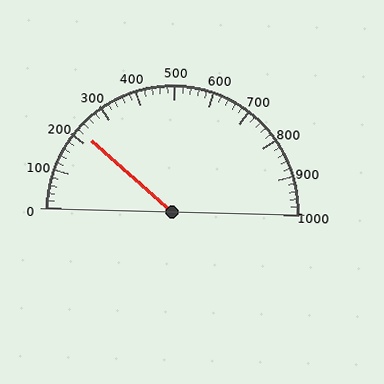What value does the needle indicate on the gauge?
The needle indicates approximately 220.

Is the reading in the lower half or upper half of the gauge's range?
The reading is in the lower half of the range (0 to 1000).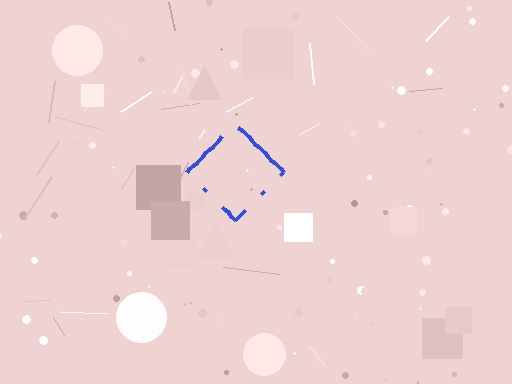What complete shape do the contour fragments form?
The contour fragments form a diamond.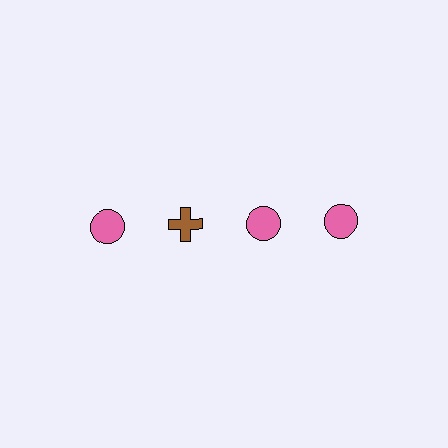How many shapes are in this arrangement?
There are 4 shapes arranged in a grid pattern.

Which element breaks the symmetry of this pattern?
The brown cross in the top row, second from left column breaks the symmetry. All other shapes are pink circles.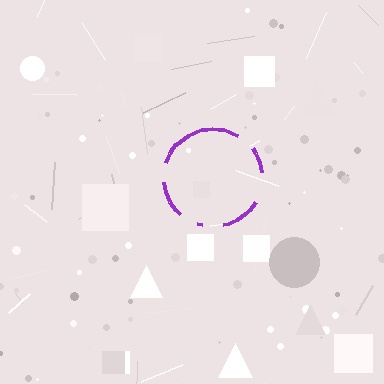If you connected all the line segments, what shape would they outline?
They would outline a circle.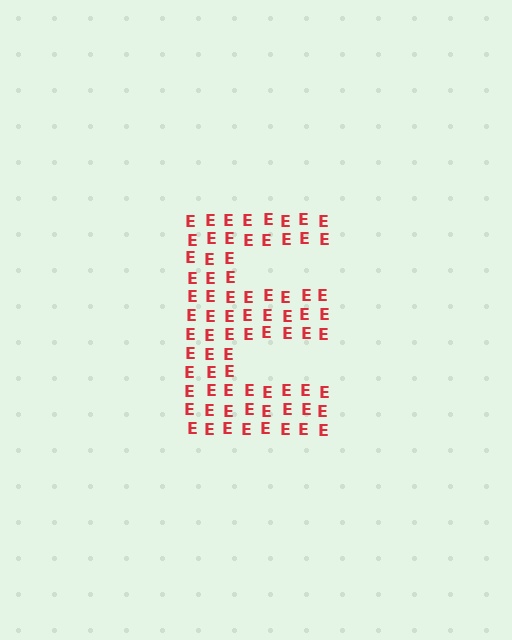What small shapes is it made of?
It is made of small letter E's.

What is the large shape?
The large shape is the letter E.